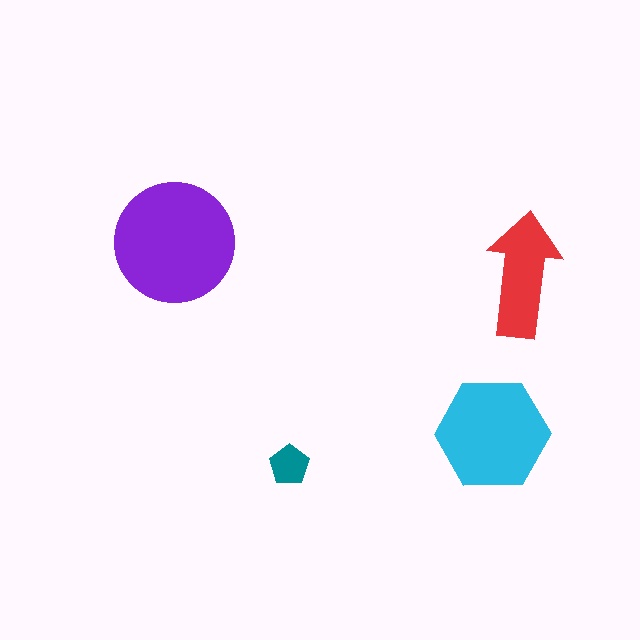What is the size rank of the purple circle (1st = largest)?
1st.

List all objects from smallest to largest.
The teal pentagon, the red arrow, the cyan hexagon, the purple circle.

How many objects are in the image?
There are 4 objects in the image.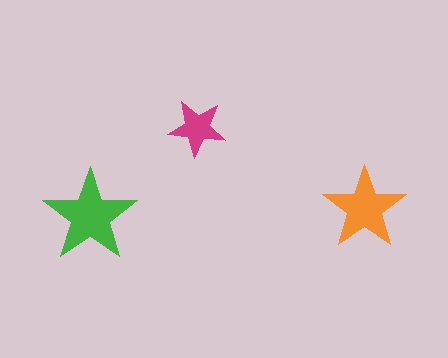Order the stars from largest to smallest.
the green one, the orange one, the magenta one.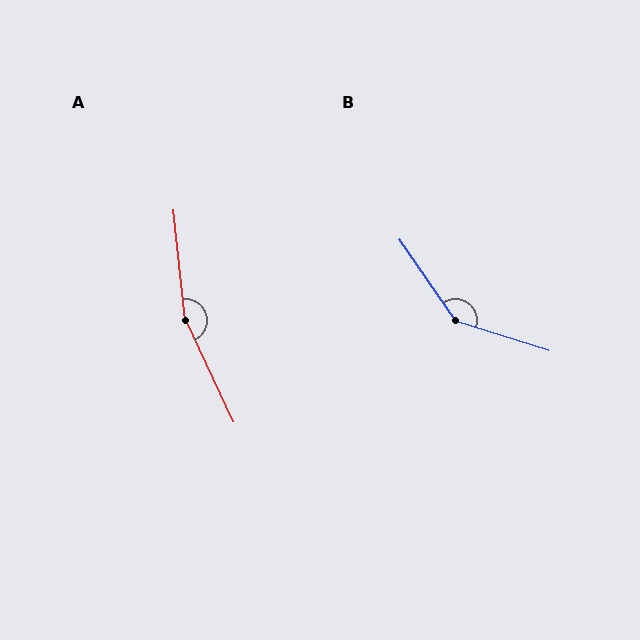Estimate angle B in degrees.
Approximately 142 degrees.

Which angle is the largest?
A, at approximately 161 degrees.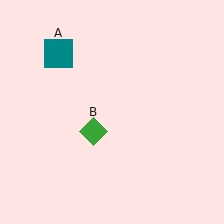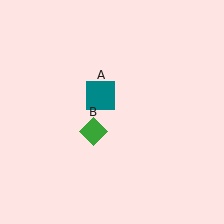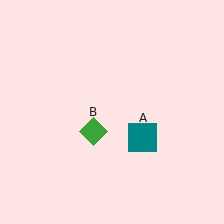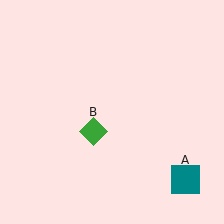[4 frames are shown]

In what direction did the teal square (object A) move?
The teal square (object A) moved down and to the right.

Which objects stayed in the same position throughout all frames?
Green diamond (object B) remained stationary.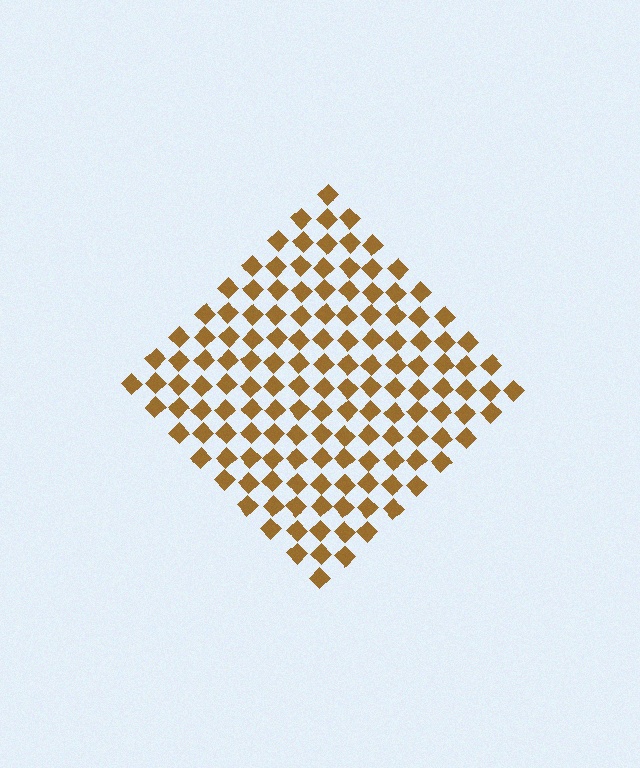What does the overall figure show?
The overall figure shows a diamond.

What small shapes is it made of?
It is made of small diamonds.